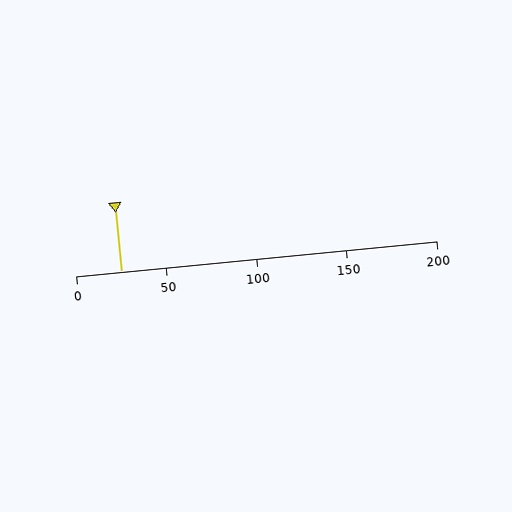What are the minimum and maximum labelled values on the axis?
The axis runs from 0 to 200.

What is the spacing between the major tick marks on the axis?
The major ticks are spaced 50 apart.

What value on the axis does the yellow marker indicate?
The marker indicates approximately 25.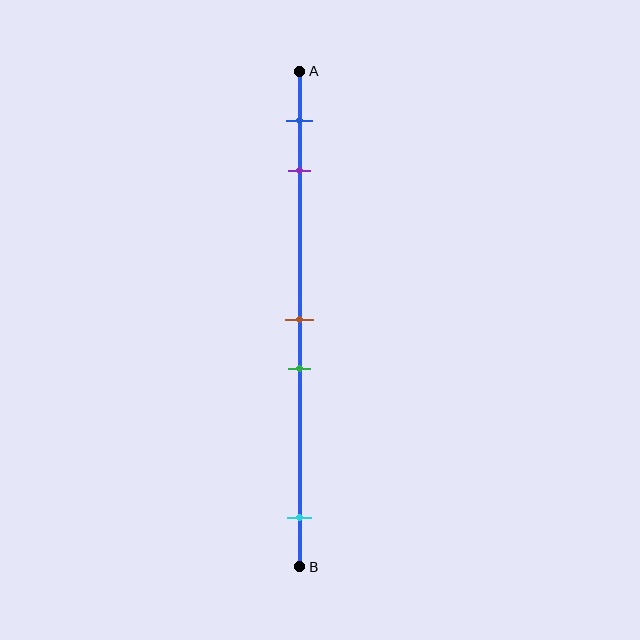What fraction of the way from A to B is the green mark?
The green mark is approximately 60% (0.6) of the way from A to B.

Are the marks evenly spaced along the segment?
No, the marks are not evenly spaced.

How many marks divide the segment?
There are 5 marks dividing the segment.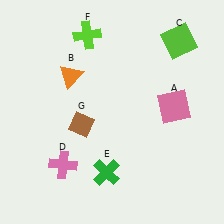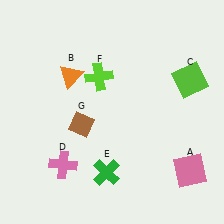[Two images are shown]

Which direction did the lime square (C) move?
The lime square (C) moved down.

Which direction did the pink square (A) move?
The pink square (A) moved down.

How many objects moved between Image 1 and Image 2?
3 objects moved between the two images.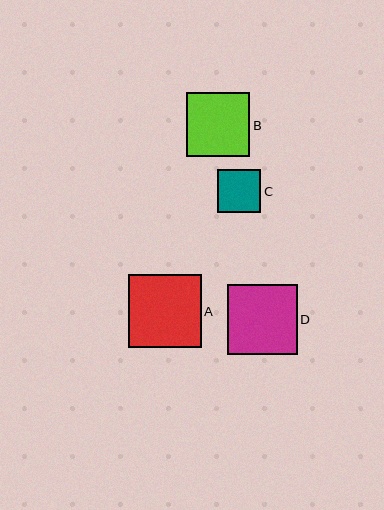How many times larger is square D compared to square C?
Square D is approximately 1.6 times the size of square C.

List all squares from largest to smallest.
From largest to smallest: A, D, B, C.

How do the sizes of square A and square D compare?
Square A and square D are approximately the same size.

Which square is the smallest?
Square C is the smallest with a size of approximately 43 pixels.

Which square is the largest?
Square A is the largest with a size of approximately 73 pixels.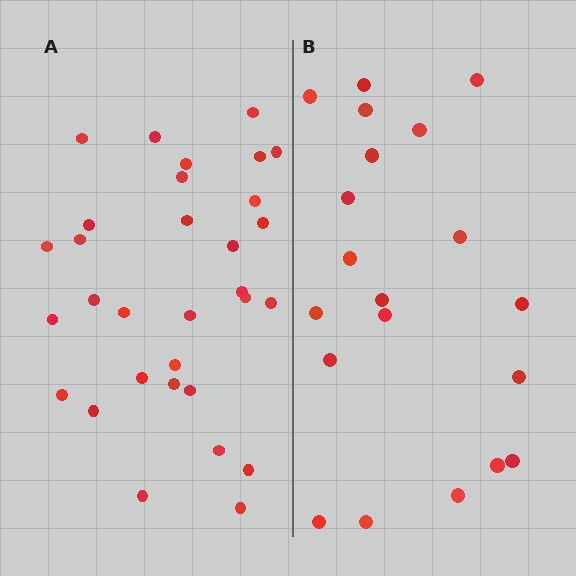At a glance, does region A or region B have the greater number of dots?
Region A (the left region) has more dots.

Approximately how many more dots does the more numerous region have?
Region A has roughly 12 or so more dots than region B.